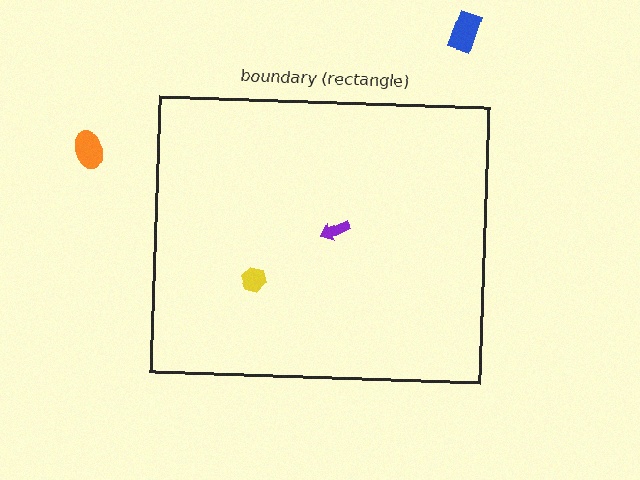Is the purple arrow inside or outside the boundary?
Inside.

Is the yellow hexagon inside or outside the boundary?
Inside.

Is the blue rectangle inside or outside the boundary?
Outside.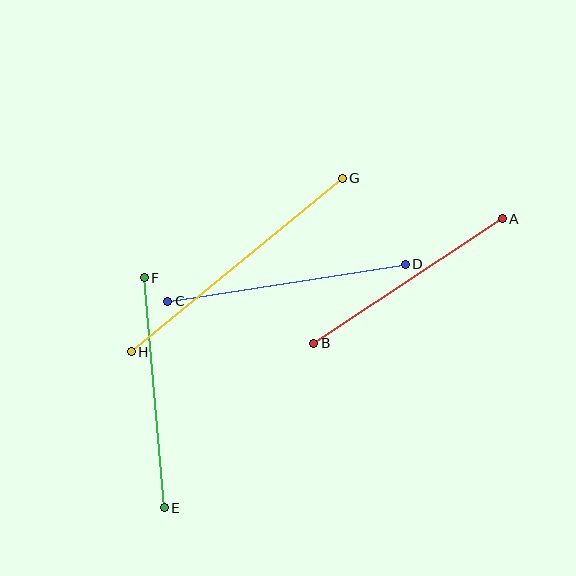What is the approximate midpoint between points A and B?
The midpoint is at approximately (408, 281) pixels.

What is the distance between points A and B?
The distance is approximately 226 pixels.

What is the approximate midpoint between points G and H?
The midpoint is at approximately (237, 265) pixels.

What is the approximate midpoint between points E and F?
The midpoint is at approximately (154, 393) pixels.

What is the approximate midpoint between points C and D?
The midpoint is at approximately (287, 283) pixels.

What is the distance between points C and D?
The distance is approximately 241 pixels.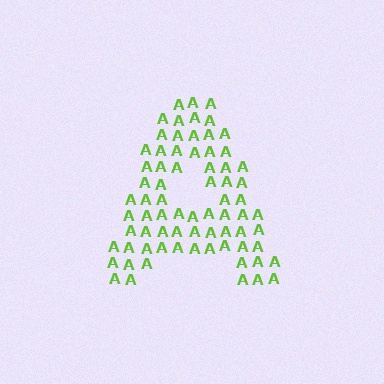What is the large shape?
The large shape is the letter A.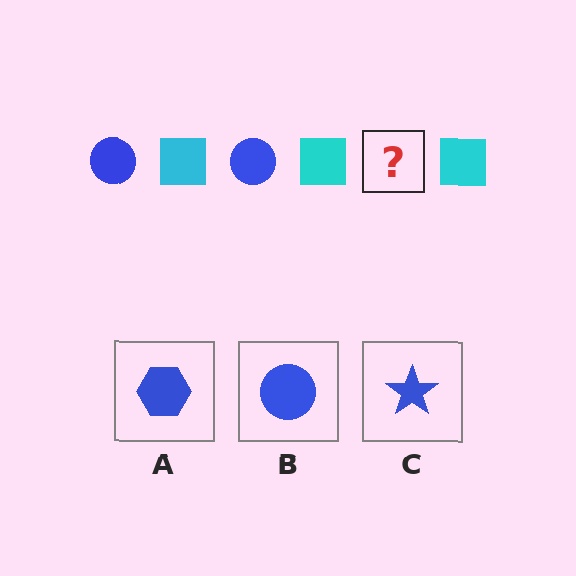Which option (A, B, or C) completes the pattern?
B.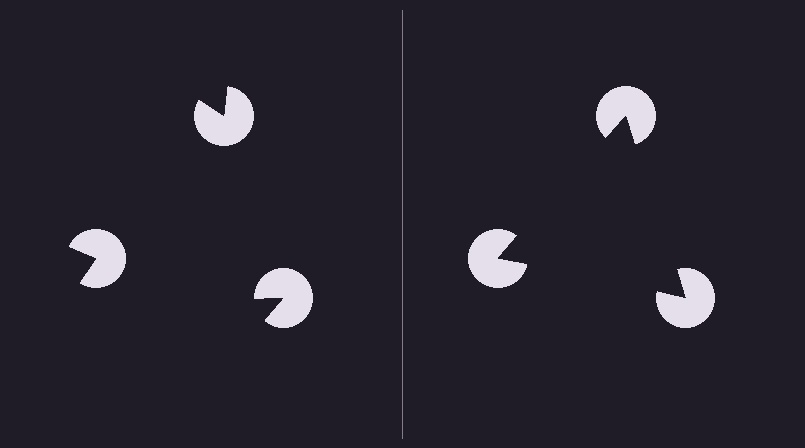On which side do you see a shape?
An illusory triangle appears on the right side. On the left side the wedge cuts are rotated, so no coherent shape forms.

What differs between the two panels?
The pac-man discs are positioned identically on both sides; only the wedge orientations differ. On the right they align to a triangle; on the left they are misaligned.